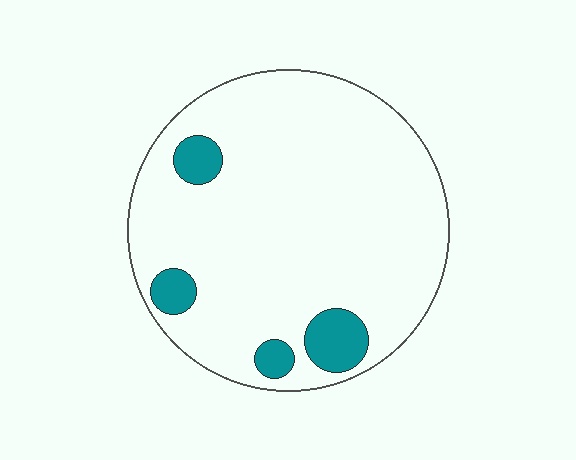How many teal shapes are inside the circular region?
4.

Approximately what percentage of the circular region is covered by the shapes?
Approximately 10%.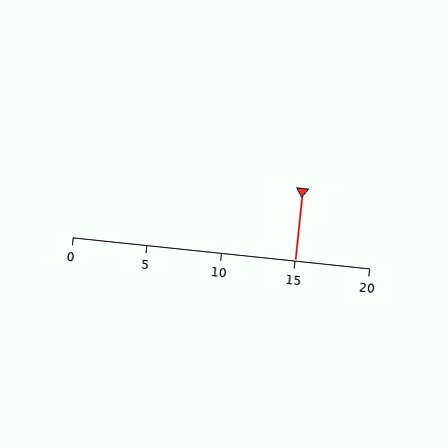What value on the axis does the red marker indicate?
The marker indicates approximately 15.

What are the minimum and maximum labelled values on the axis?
The axis runs from 0 to 20.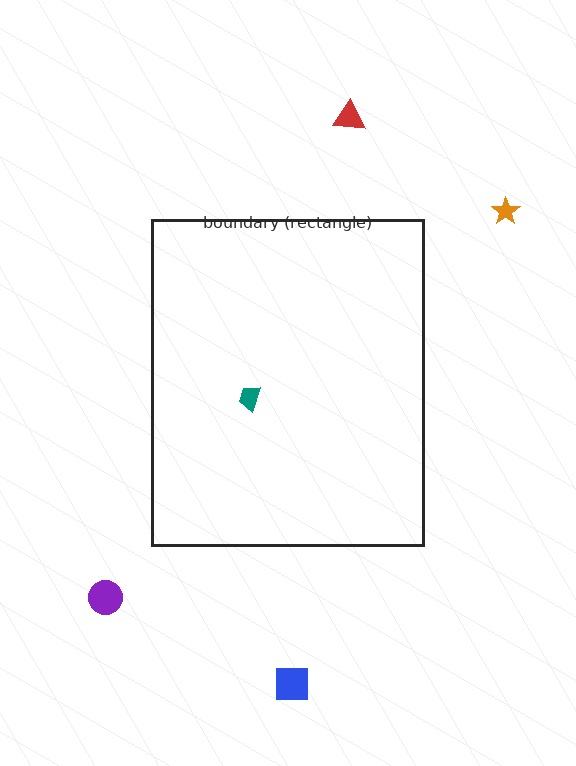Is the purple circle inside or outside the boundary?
Outside.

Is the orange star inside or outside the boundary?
Outside.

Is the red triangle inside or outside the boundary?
Outside.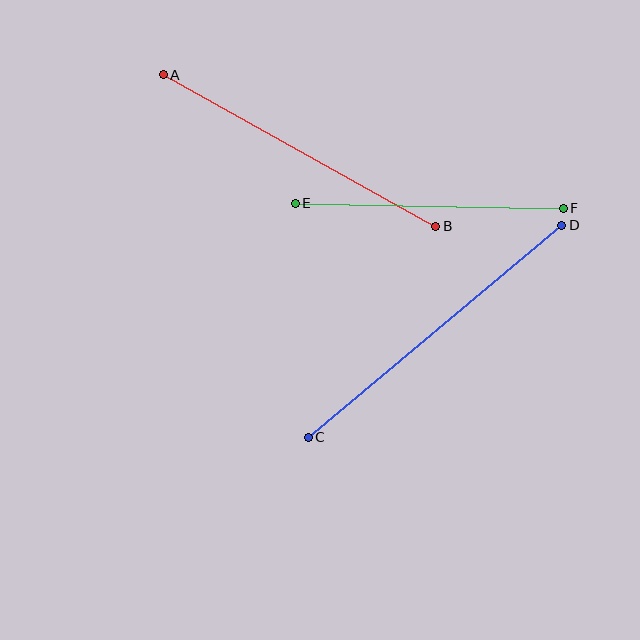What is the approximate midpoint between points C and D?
The midpoint is at approximately (435, 331) pixels.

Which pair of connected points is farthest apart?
Points C and D are farthest apart.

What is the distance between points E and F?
The distance is approximately 268 pixels.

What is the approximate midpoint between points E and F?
The midpoint is at approximately (429, 206) pixels.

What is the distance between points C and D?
The distance is approximately 331 pixels.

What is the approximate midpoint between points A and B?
The midpoint is at approximately (300, 150) pixels.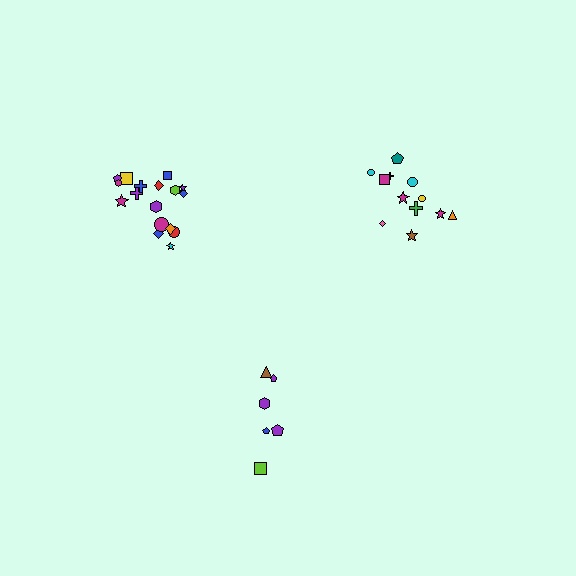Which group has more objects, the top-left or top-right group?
The top-left group.